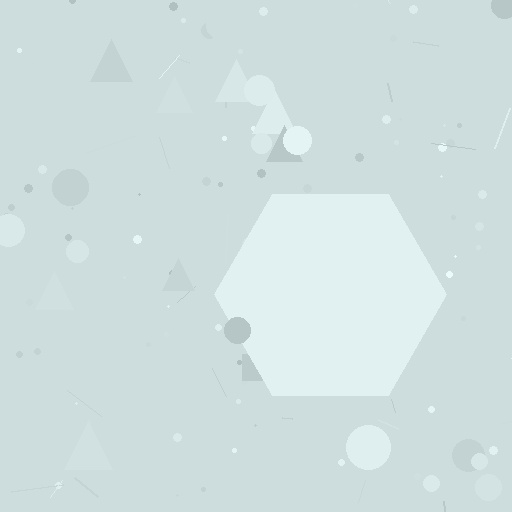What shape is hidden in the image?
A hexagon is hidden in the image.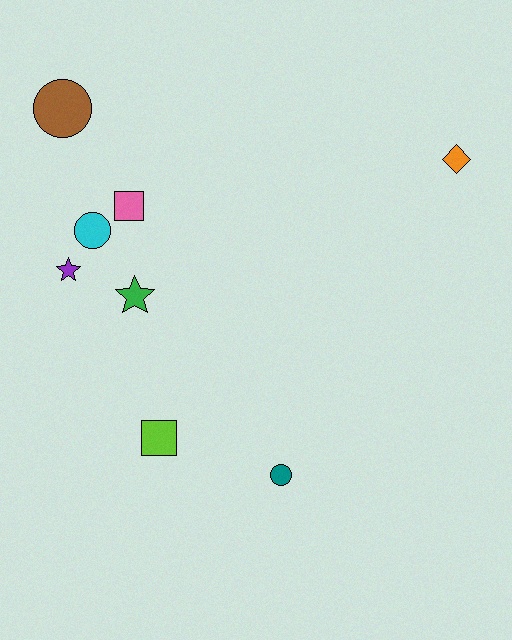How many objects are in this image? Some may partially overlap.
There are 8 objects.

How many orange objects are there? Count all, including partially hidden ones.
There is 1 orange object.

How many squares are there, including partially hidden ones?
There are 2 squares.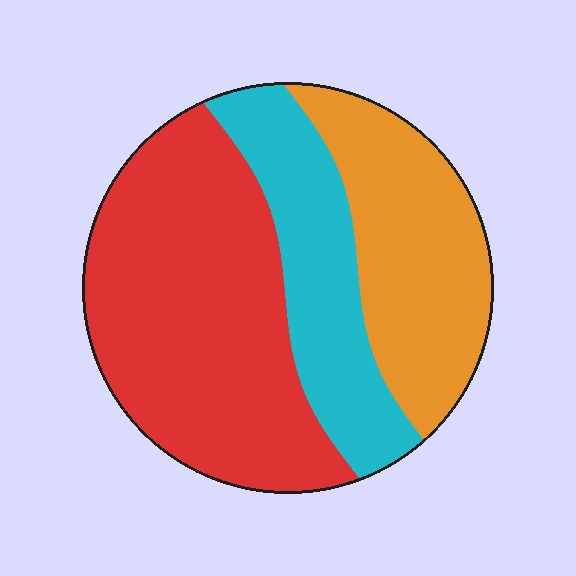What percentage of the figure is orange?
Orange takes up between a sixth and a third of the figure.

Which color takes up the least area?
Cyan, at roughly 25%.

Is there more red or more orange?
Red.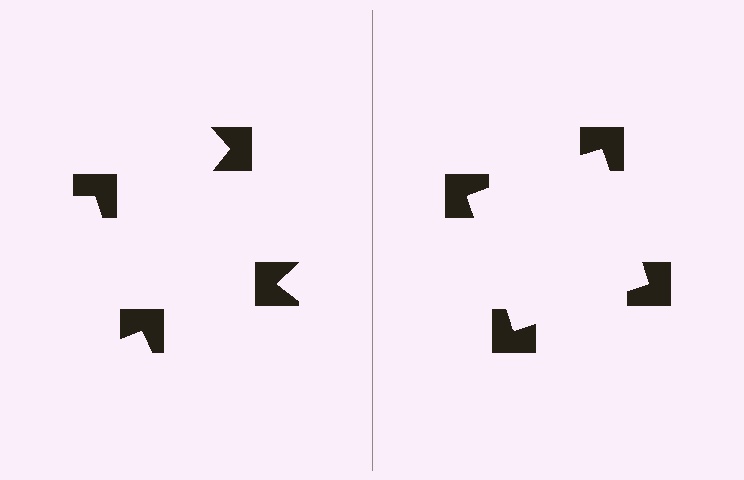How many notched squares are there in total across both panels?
8 — 4 on each side.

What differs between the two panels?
The notched squares are positioned identically on both sides; only the wedge orientations differ. On the right they align to a square; on the left they are misaligned.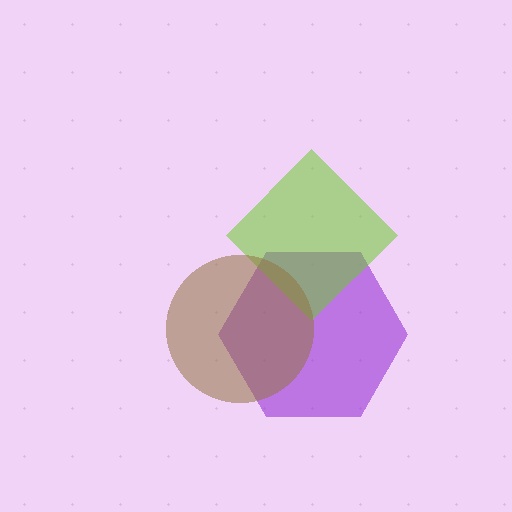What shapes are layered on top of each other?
The layered shapes are: a purple hexagon, a lime diamond, a brown circle.